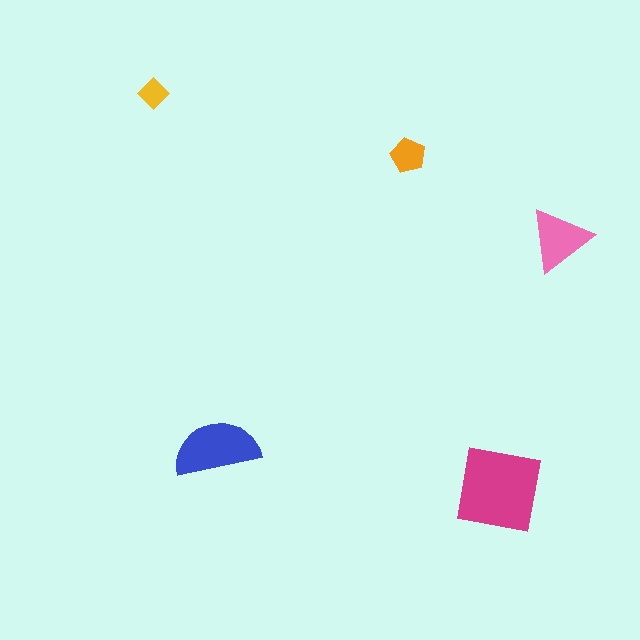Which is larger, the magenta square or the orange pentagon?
The magenta square.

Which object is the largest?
The magenta square.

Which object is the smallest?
The yellow diamond.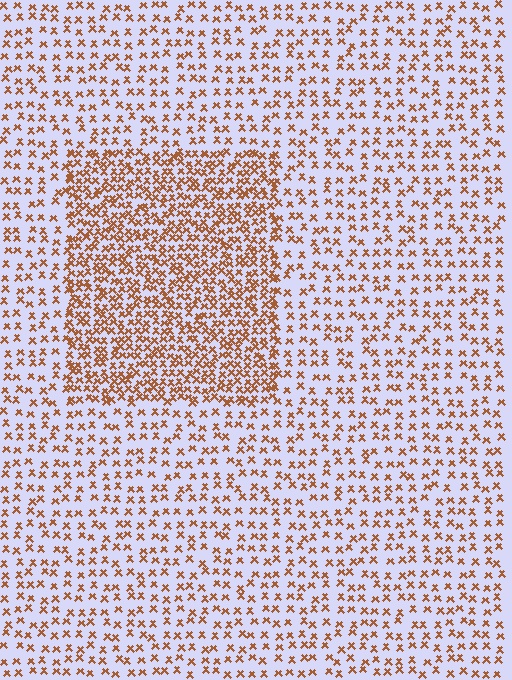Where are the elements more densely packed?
The elements are more densely packed inside the rectangle boundary.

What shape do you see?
I see a rectangle.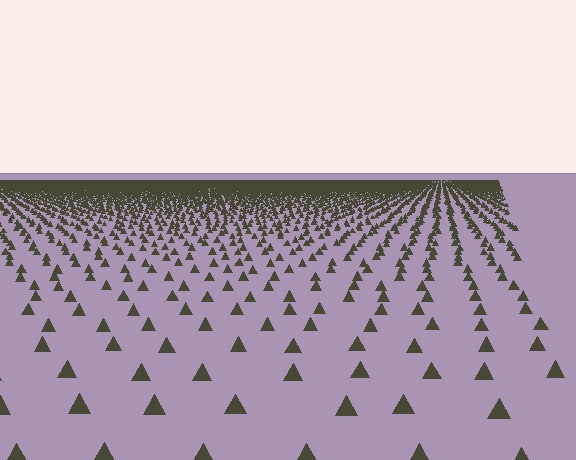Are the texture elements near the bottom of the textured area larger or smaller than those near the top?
Larger. Near the bottom, elements are closer to the viewer and appear at a bigger on-screen size.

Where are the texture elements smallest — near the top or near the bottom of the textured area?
Near the top.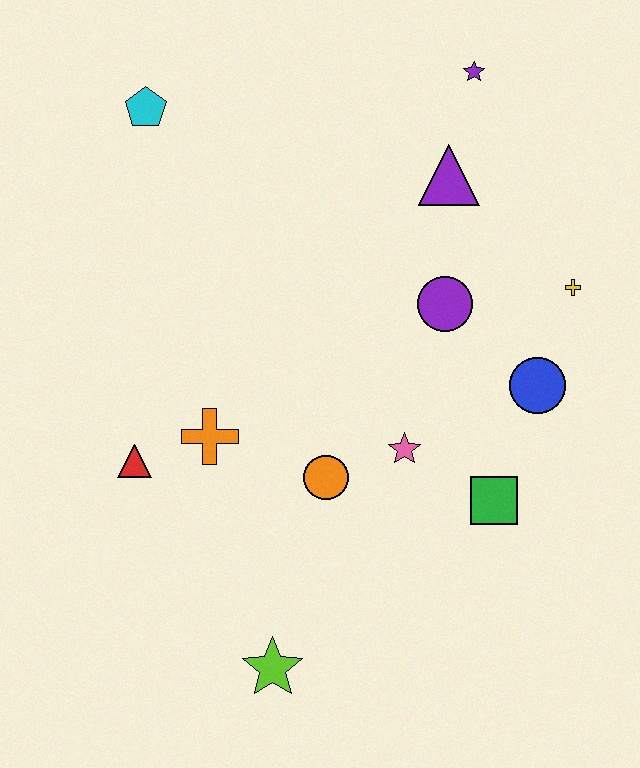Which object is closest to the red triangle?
The orange cross is closest to the red triangle.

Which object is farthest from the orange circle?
The purple star is farthest from the orange circle.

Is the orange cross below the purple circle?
Yes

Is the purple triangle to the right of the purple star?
No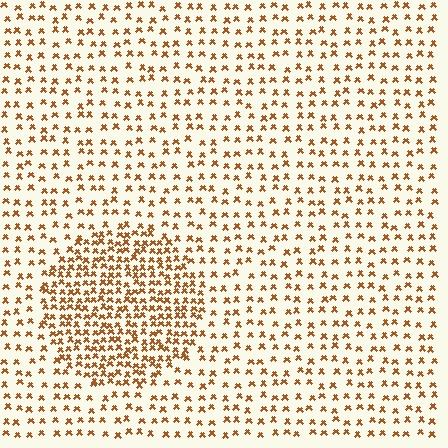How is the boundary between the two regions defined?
The boundary is defined by a change in element density (approximately 2.2x ratio). All elements are the same color, size, and shape.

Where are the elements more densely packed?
The elements are more densely packed inside the circle boundary.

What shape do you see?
I see a circle.